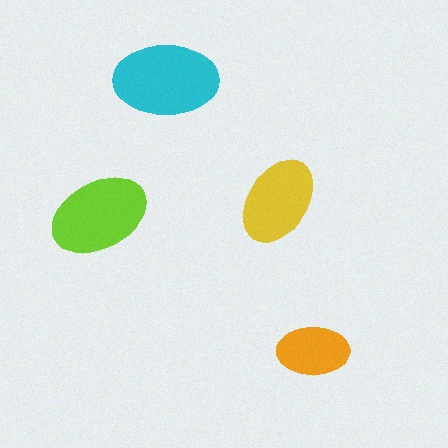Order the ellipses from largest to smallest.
the cyan one, the lime one, the yellow one, the orange one.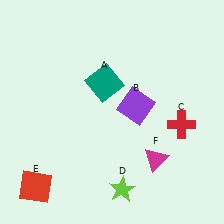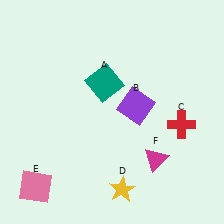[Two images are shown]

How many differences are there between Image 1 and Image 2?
There are 2 differences between the two images.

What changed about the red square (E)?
In Image 1, E is red. In Image 2, it changed to pink.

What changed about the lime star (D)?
In Image 1, D is lime. In Image 2, it changed to yellow.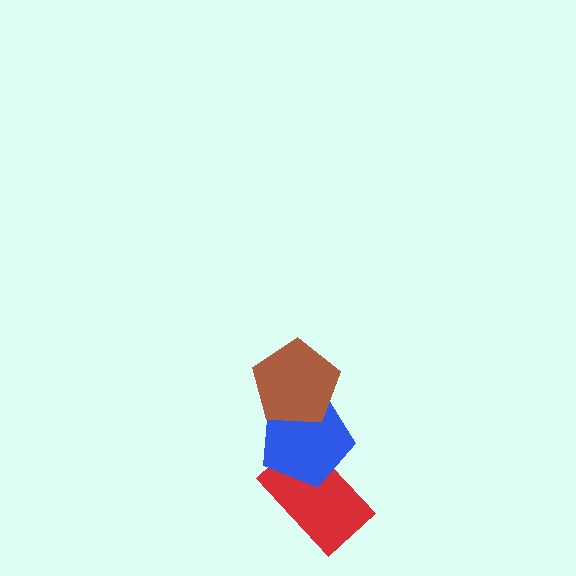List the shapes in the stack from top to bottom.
From top to bottom: the brown pentagon, the blue pentagon, the red rectangle.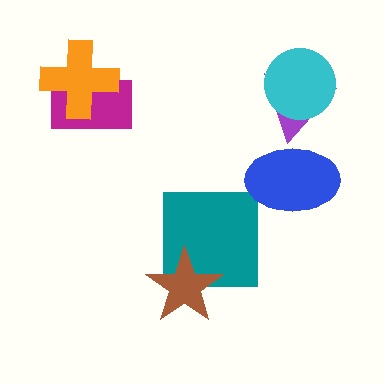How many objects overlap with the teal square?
1 object overlaps with the teal square.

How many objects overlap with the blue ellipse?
1 object overlaps with the blue ellipse.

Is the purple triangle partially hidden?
Yes, it is partially covered by another shape.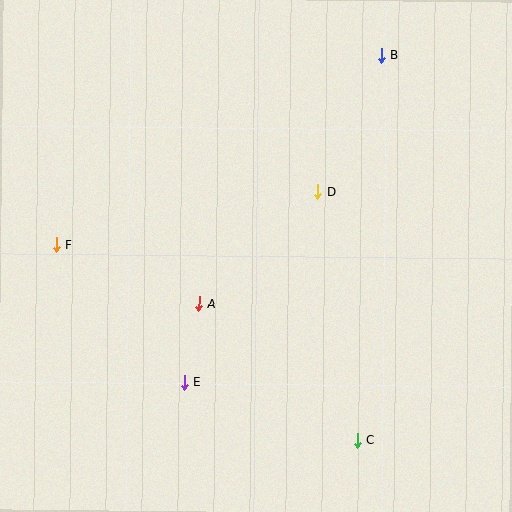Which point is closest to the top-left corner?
Point F is closest to the top-left corner.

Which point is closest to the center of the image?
Point A at (199, 304) is closest to the center.